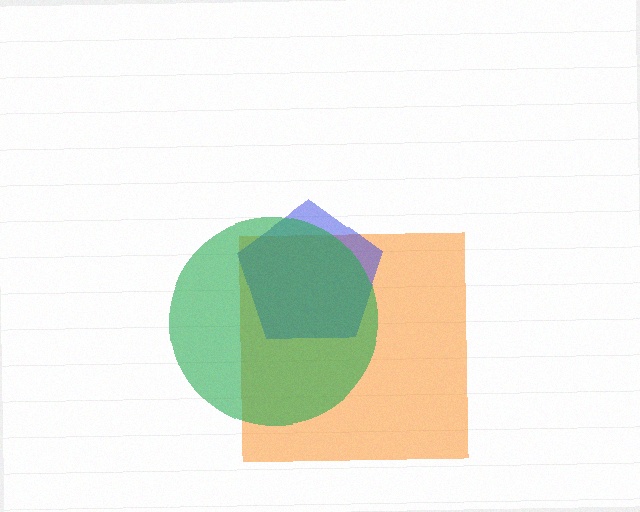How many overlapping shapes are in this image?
There are 3 overlapping shapes in the image.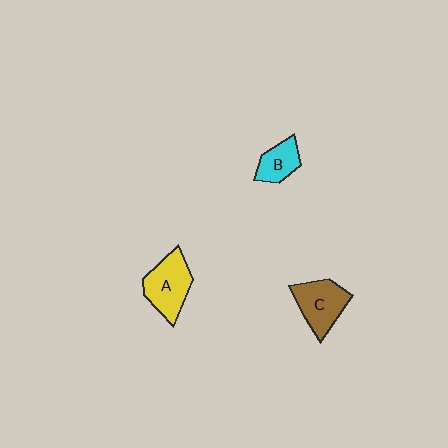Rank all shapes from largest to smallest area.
From largest to smallest: A (yellow), C (brown), B (cyan).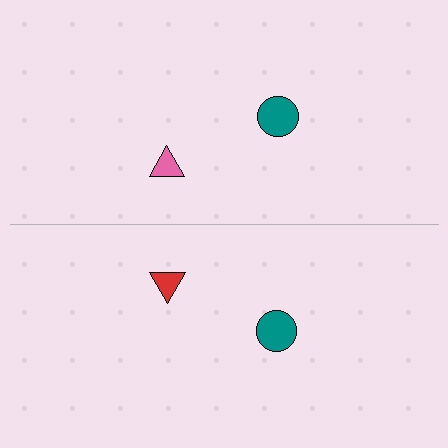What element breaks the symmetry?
The red triangle on the bottom side breaks the symmetry — its mirror counterpart is pink.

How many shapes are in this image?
There are 4 shapes in this image.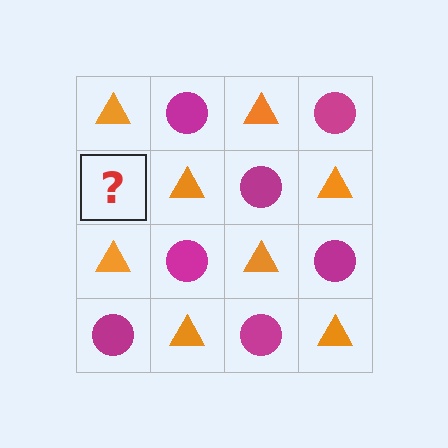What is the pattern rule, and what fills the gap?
The rule is that it alternates orange triangle and magenta circle in a checkerboard pattern. The gap should be filled with a magenta circle.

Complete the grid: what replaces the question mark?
The question mark should be replaced with a magenta circle.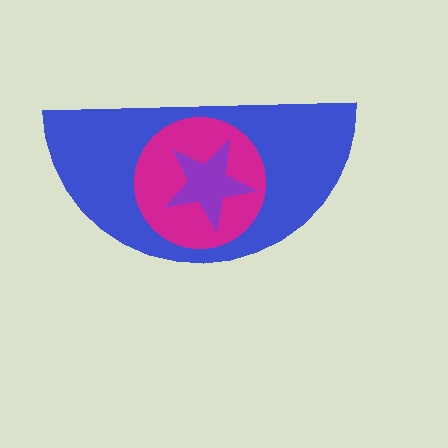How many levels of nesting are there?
3.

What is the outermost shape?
The blue semicircle.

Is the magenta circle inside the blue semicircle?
Yes.